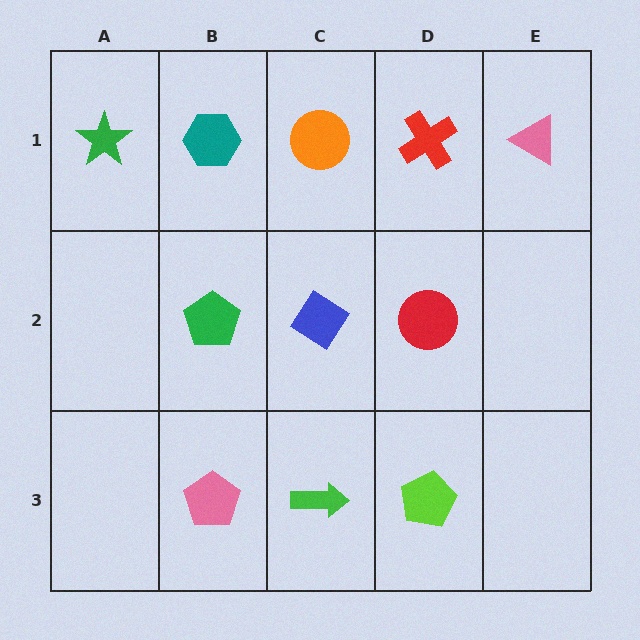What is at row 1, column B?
A teal hexagon.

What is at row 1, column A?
A green star.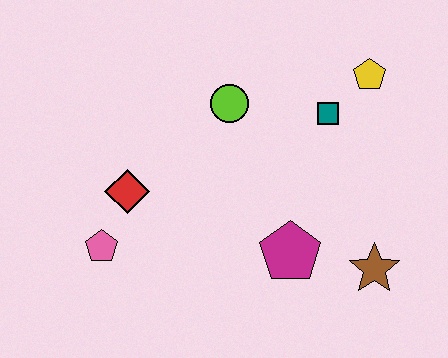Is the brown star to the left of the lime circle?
No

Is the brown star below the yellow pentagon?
Yes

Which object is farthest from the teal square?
The pink pentagon is farthest from the teal square.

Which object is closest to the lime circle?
The teal square is closest to the lime circle.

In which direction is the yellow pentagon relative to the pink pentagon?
The yellow pentagon is to the right of the pink pentagon.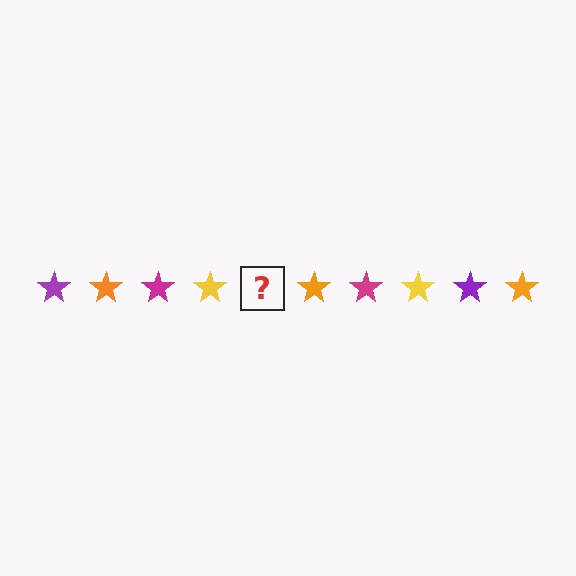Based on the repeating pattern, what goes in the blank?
The blank should be a purple star.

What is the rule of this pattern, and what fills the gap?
The rule is that the pattern cycles through purple, orange, magenta, yellow stars. The gap should be filled with a purple star.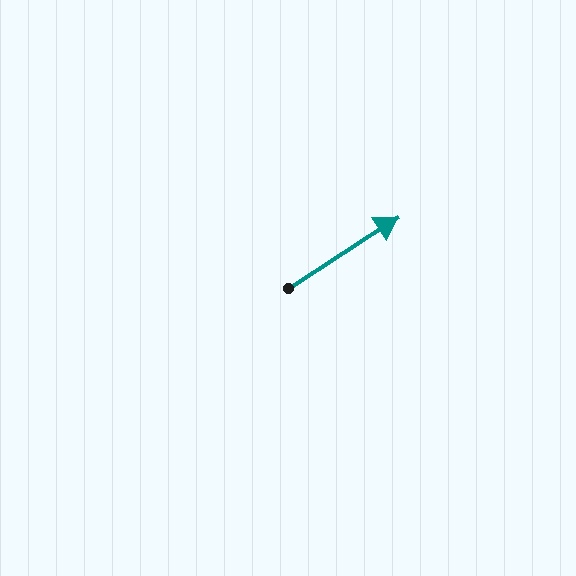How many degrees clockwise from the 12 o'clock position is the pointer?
Approximately 57 degrees.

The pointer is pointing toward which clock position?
Roughly 2 o'clock.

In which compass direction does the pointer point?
Northeast.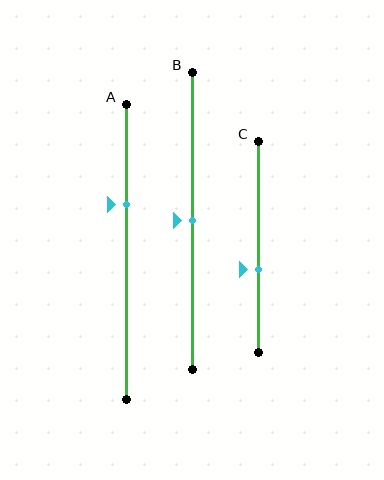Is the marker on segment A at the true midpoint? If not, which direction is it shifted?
No, the marker on segment A is shifted upward by about 16% of the segment length.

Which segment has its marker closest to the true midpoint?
Segment B has its marker closest to the true midpoint.